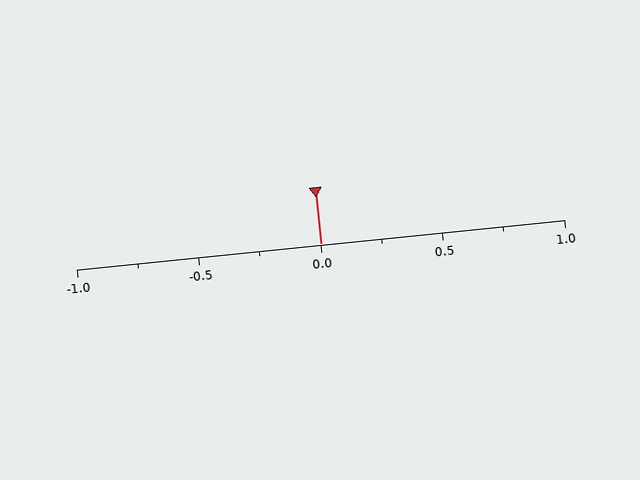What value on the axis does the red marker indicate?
The marker indicates approximately 0.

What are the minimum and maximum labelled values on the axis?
The axis runs from -1.0 to 1.0.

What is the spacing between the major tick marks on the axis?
The major ticks are spaced 0.5 apart.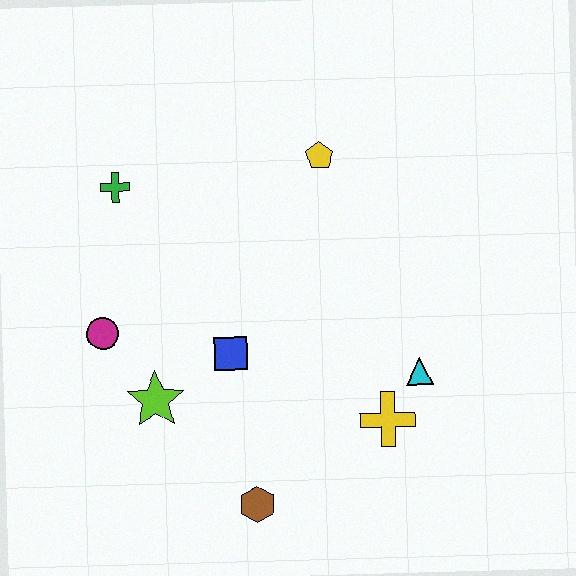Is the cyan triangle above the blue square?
No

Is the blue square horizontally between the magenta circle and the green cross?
No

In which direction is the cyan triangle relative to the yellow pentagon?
The cyan triangle is below the yellow pentagon.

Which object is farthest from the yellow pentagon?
The brown hexagon is farthest from the yellow pentagon.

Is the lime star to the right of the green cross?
Yes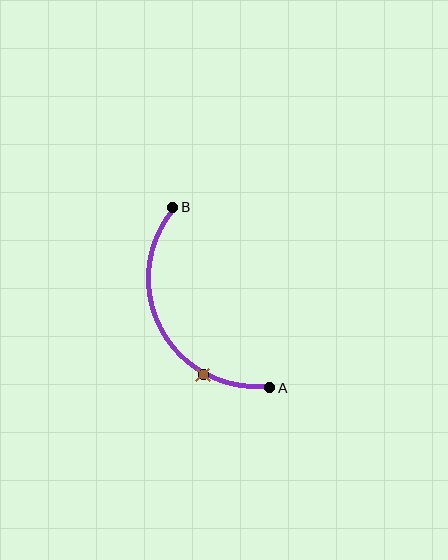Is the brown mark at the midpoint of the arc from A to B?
No. The brown mark lies on the arc but is closer to endpoint A. The arc midpoint would be at the point on the curve equidistant along the arc from both A and B.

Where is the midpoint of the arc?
The arc midpoint is the point on the curve farthest from the straight line joining A and B. It sits to the left of that line.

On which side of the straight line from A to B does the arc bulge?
The arc bulges to the left of the straight line connecting A and B.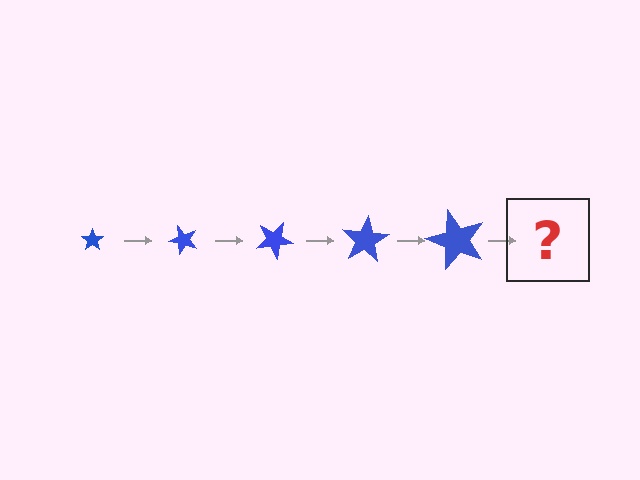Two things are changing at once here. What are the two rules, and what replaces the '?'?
The two rules are that the star grows larger each step and it rotates 50 degrees each step. The '?' should be a star, larger than the previous one and rotated 250 degrees from the start.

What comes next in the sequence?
The next element should be a star, larger than the previous one and rotated 250 degrees from the start.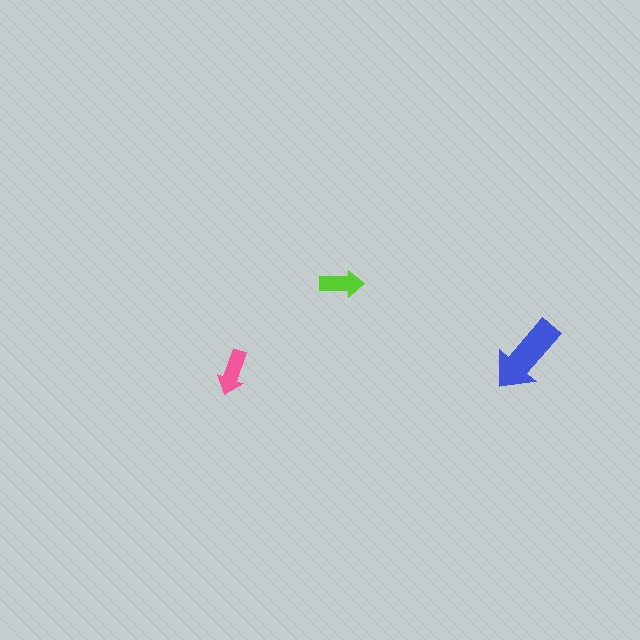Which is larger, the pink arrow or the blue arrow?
The blue one.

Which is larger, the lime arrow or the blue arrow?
The blue one.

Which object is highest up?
The lime arrow is topmost.